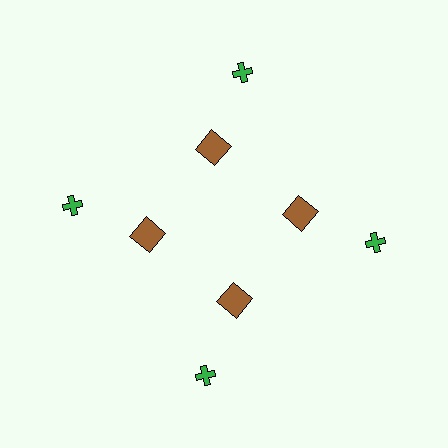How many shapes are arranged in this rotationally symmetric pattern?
There are 8 shapes, arranged in 4 groups of 2.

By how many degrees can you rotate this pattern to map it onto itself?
The pattern maps onto itself every 90 degrees of rotation.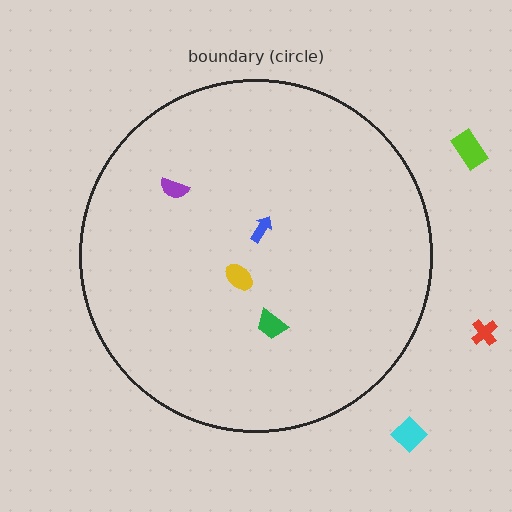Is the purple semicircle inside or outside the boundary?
Inside.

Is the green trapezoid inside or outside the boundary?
Inside.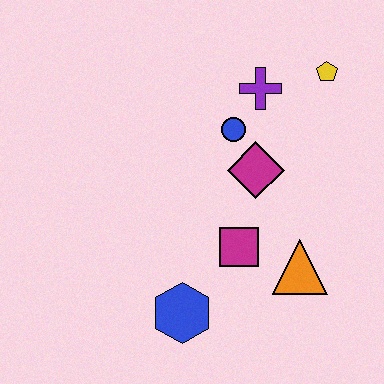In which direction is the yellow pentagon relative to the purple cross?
The yellow pentagon is to the right of the purple cross.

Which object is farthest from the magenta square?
The yellow pentagon is farthest from the magenta square.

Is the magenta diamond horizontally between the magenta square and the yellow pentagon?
Yes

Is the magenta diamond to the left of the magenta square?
No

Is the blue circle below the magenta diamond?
No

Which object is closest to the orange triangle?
The magenta square is closest to the orange triangle.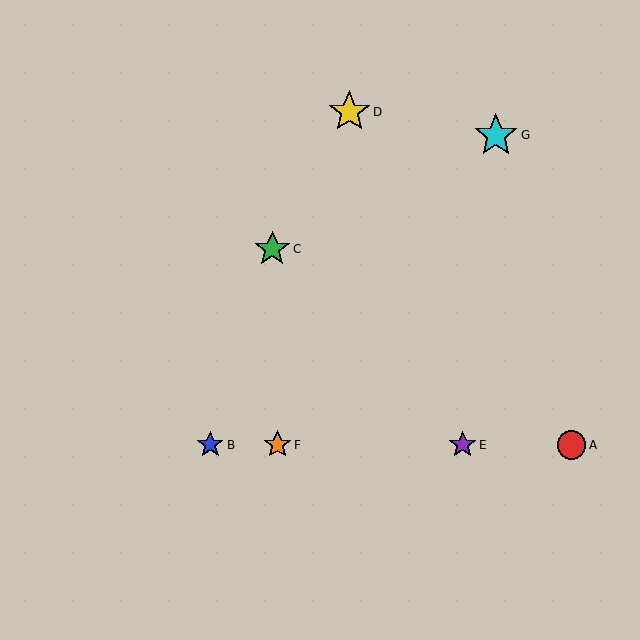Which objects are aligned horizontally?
Objects A, B, E, F are aligned horizontally.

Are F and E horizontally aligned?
Yes, both are at y≈445.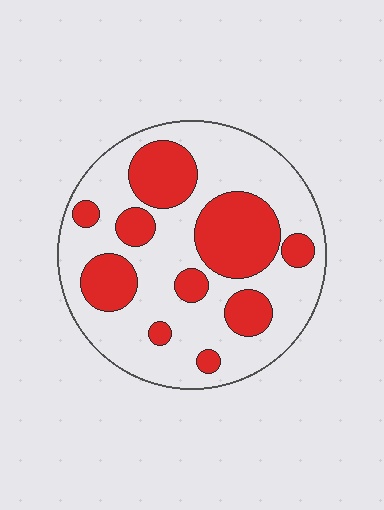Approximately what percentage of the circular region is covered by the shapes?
Approximately 35%.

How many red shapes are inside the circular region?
10.